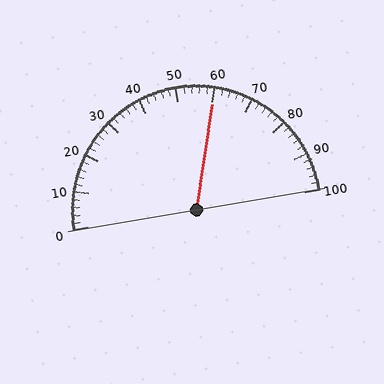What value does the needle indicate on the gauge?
The needle indicates approximately 60.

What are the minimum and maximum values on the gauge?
The gauge ranges from 0 to 100.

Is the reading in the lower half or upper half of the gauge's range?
The reading is in the upper half of the range (0 to 100).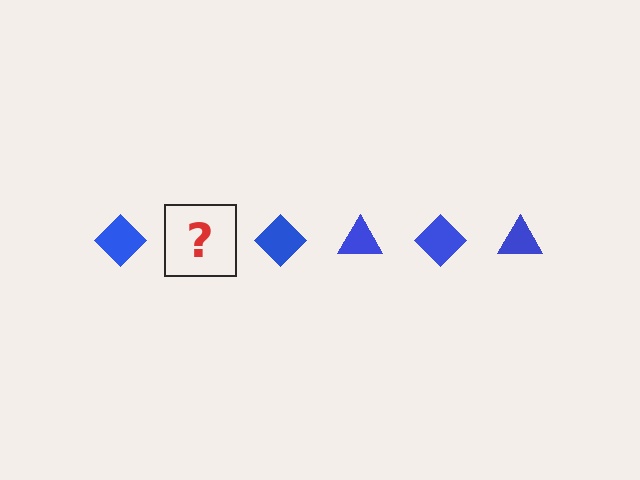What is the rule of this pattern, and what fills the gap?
The rule is that the pattern cycles through diamond, triangle shapes in blue. The gap should be filled with a blue triangle.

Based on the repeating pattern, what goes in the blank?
The blank should be a blue triangle.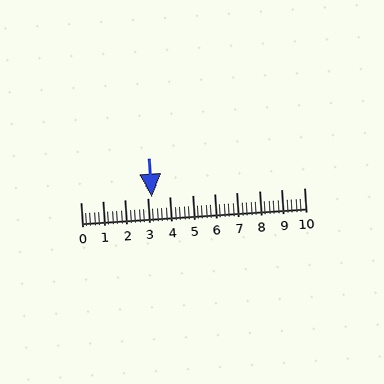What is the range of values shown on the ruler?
The ruler shows values from 0 to 10.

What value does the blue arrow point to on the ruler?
The blue arrow points to approximately 3.2.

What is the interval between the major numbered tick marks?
The major tick marks are spaced 1 units apart.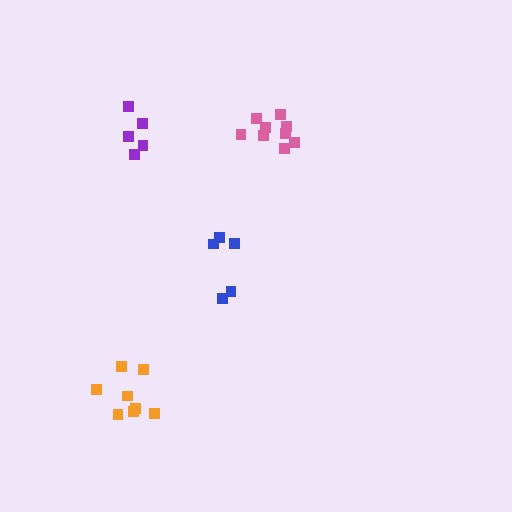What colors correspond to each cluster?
The clusters are colored: pink, blue, orange, purple.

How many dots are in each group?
Group 1: 9 dots, Group 2: 5 dots, Group 3: 8 dots, Group 4: 5 dots (27 total).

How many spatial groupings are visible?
There are 4 spatial groupings.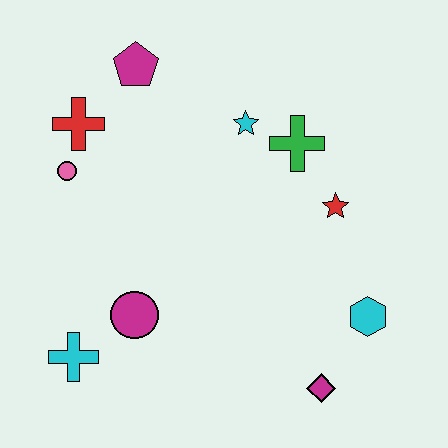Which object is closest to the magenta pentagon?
The red cross is closest to the magenta pentagon.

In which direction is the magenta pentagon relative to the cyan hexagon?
The magenta pentagon is above the cyan hexagon.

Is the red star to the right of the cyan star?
Yes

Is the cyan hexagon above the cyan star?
No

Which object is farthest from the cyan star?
The cyan cross is farthest from the cyan star.